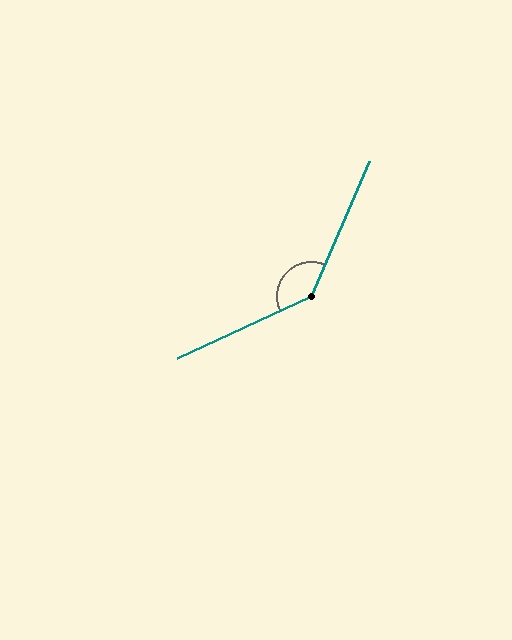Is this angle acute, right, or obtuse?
It is obtuse.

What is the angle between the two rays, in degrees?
Approximately 138 degrees.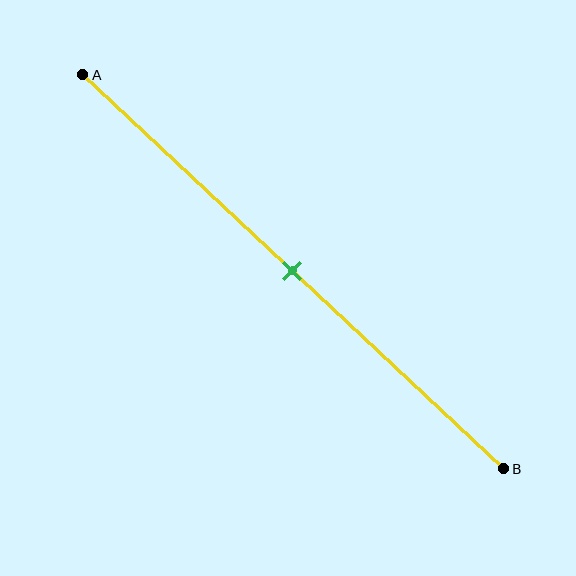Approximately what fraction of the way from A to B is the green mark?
The green mark is approximately 50% of the way from A to B.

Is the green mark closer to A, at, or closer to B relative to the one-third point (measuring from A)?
The green mark is closer to point B than the one-third point of segment AB.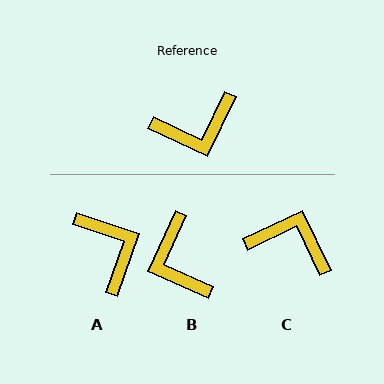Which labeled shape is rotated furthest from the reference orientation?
C, about 141 degrees away.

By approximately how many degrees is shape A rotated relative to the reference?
Approximately 96 degrees counter-clockwise.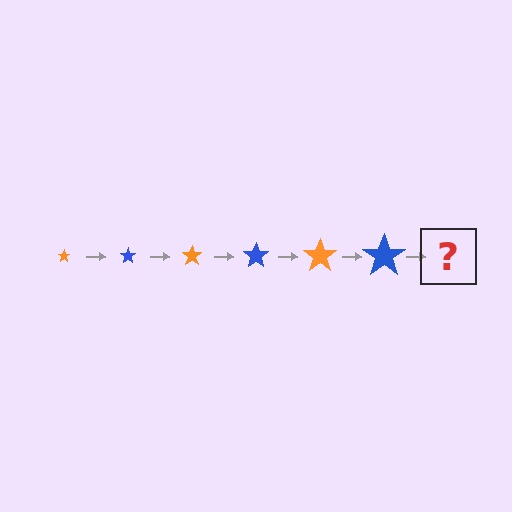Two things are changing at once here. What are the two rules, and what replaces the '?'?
The two rules are that the star grows larger each step and the color cycles through orange and blue. The '?' should be an orange star, larger than the previous one.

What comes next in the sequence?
The next element should be an orange star, larger than the previous one.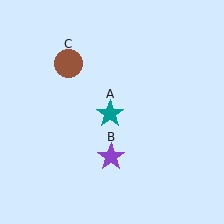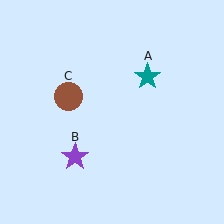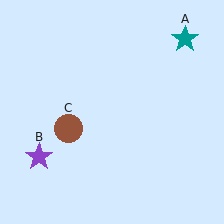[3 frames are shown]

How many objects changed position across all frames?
3 objects changed position: teal star (object A), purple star (object B), brown circle (object C).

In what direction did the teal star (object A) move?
The teal star (object A) moved up and to the right.